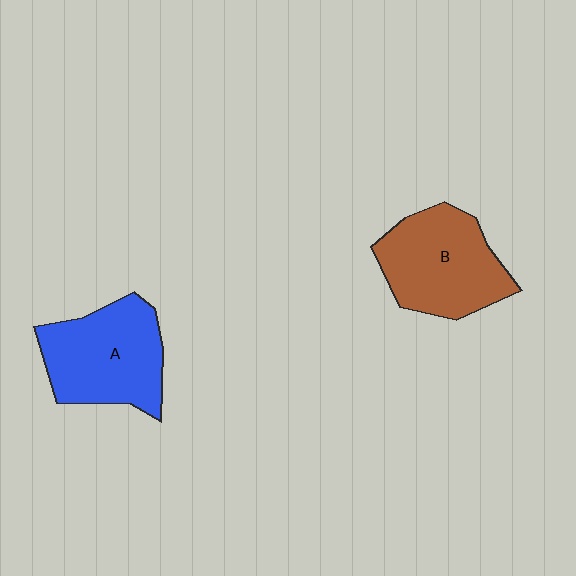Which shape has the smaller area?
Shape B (brown).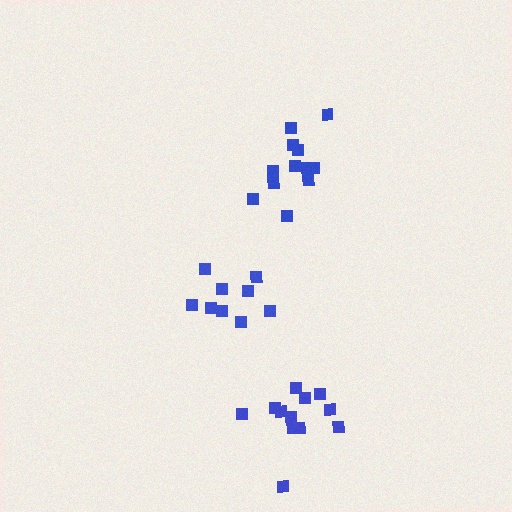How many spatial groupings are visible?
There are 3 spatial groupings.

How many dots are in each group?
Group 1: 12 dots, Group 2: 9 dots, Group 3: 12 dots (33 total).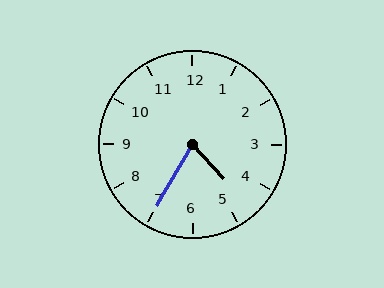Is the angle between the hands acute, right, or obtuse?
It is acute.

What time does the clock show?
4:35.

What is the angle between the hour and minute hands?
Approximately 72 degrees.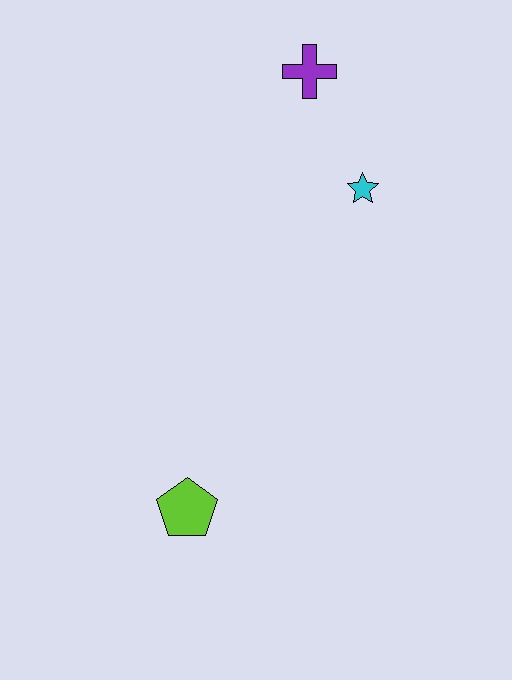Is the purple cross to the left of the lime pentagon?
No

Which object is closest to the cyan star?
The purple cross is closest to the cyan star.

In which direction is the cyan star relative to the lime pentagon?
The cyan star is above the lime pentagon.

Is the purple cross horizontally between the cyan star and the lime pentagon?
Yes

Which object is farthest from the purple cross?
The lime pentagon is farthest from the purple cross.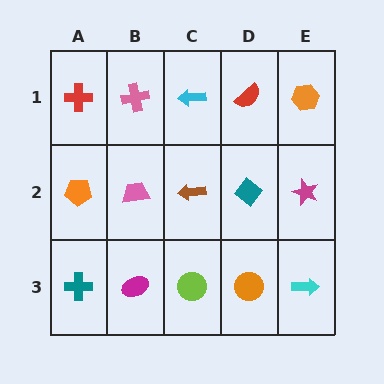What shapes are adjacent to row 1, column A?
An orange pentagon (row 2, column A), a pink cross (row 1, column B).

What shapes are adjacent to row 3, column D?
A teal diamond (row 2, column D), a lime circle (row 3, column C), a cyan arrow (row 3, column E).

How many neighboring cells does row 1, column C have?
3.